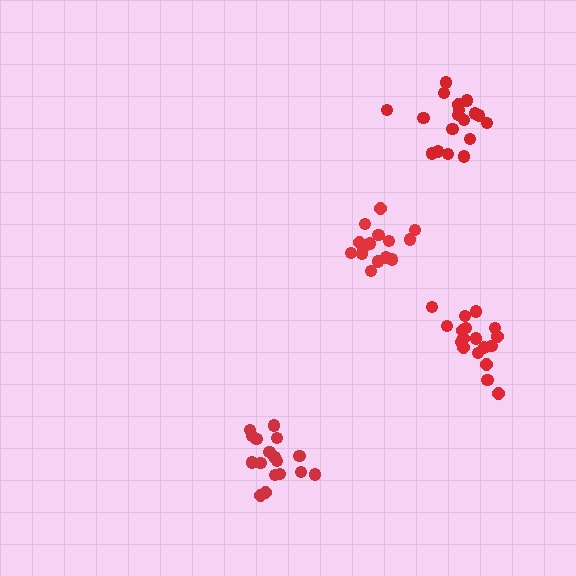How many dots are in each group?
Group 1: 18 dots, Group 2: 15 dots, Group 3: 18 dots, Group 4: 17 dots (68 total).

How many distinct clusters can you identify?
There are 4 distinct clusters.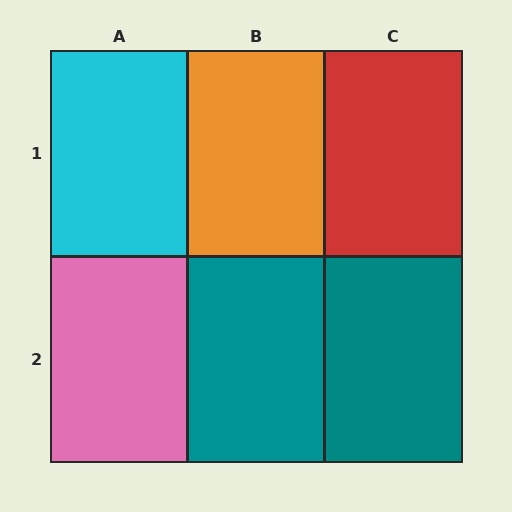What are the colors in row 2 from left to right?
Pink, teal, teal.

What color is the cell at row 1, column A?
Cyan.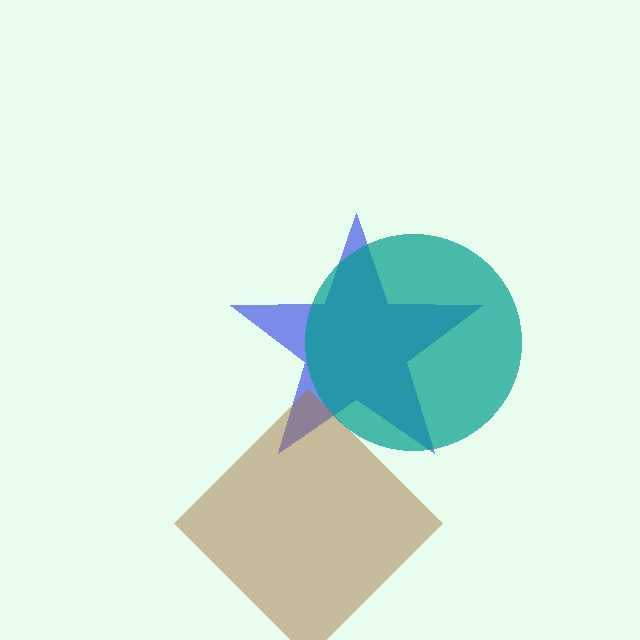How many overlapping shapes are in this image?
There are 3 overlapping shapes in the image.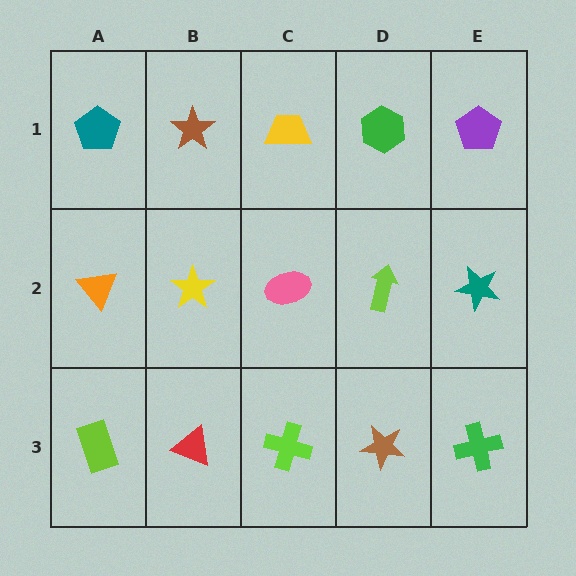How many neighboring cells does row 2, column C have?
4.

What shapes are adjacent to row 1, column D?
A lime arrow (row 2, column D), a yellow trapezoid (row 1, column C), a purple pentagon (row 1, column E).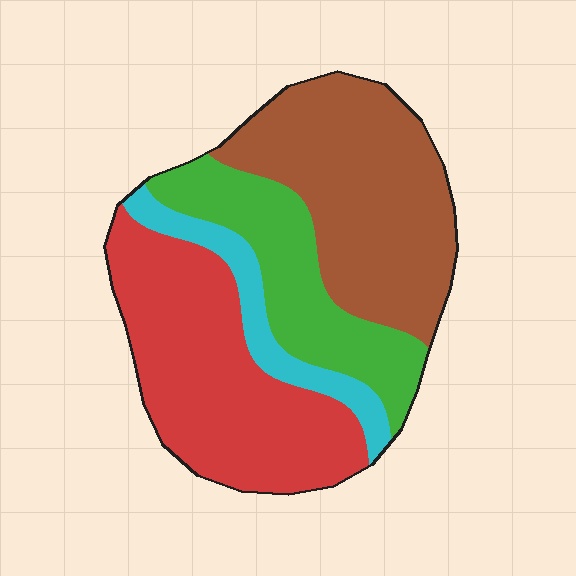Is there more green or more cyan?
Green.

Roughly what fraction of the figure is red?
Red covers around 35% of the figure.